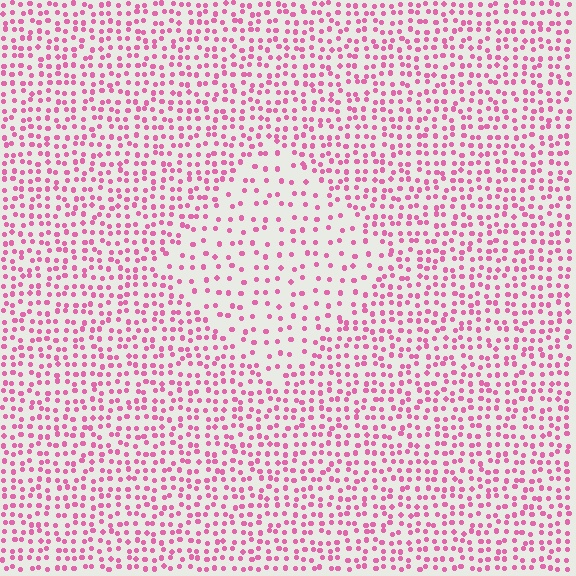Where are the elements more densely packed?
The elements are more densely packed outside the diamond boundary.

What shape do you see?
I see a diamond.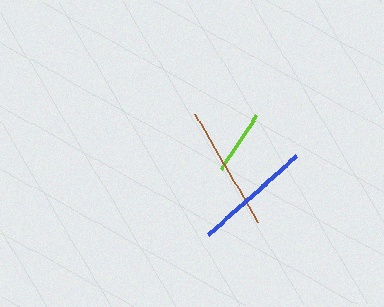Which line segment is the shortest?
The lime line is the shortest at approximately 65 pixels.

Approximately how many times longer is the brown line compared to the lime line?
The brown line is approximately 1.9 times the length of the lime line.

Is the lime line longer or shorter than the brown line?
The brown line is longer than the lime line.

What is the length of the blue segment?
The blue segment is approximately 118 pixels long.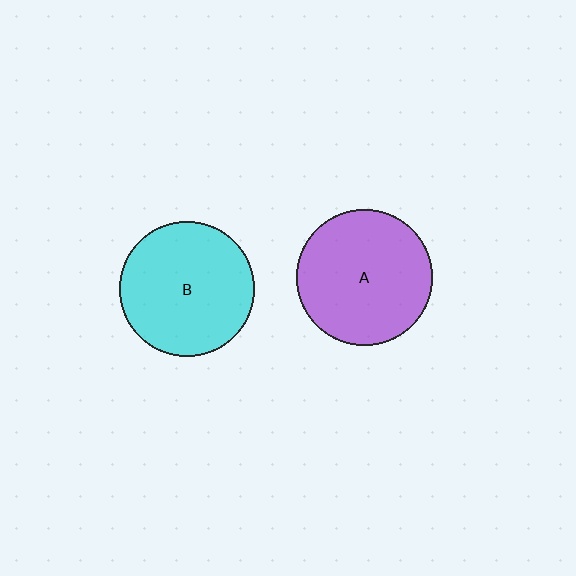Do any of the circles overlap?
No, none of the circles overlap.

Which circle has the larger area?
Circle A (purple).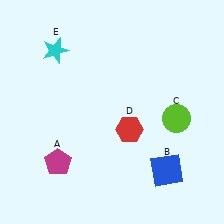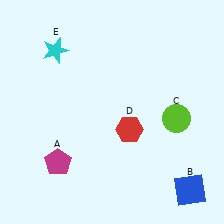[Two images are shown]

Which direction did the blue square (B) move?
The blue square (B) moved right.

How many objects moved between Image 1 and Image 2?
1 object moved between the two images.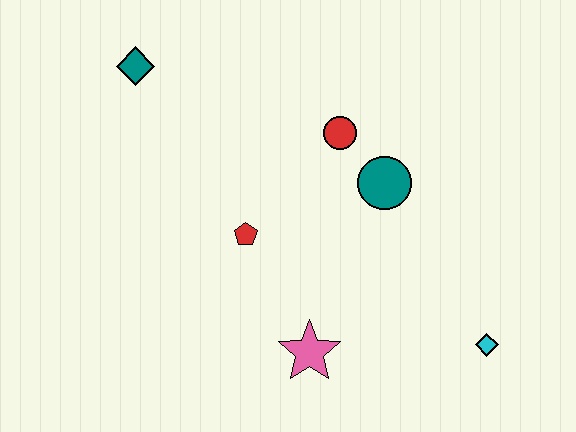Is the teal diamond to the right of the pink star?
No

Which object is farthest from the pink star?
The teal diamond is farthest from the pink star.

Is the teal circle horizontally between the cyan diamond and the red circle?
Yes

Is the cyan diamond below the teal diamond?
Yes